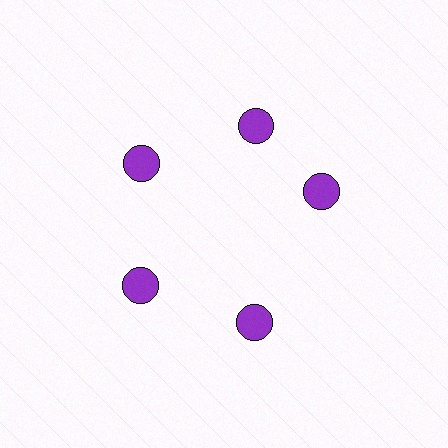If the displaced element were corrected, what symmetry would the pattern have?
It would have 5-fold rotational symmetry — the pattern would map onto itself every 72 degrees.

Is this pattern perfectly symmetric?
No. The 5 purple circles are arranged in a ring, but one element near the 3 o'clock position is rotated out of alignment along the ring, breaking the 5-fold rotational symmetry.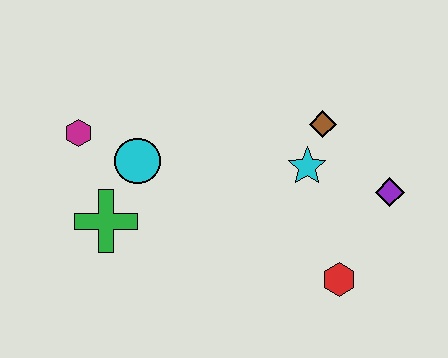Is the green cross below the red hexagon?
No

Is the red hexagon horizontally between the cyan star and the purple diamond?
Yes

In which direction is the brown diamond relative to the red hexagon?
The brown diamond is above the red hexagon.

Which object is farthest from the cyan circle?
The purple diamond is farthest from the cyan circle.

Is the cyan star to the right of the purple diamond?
No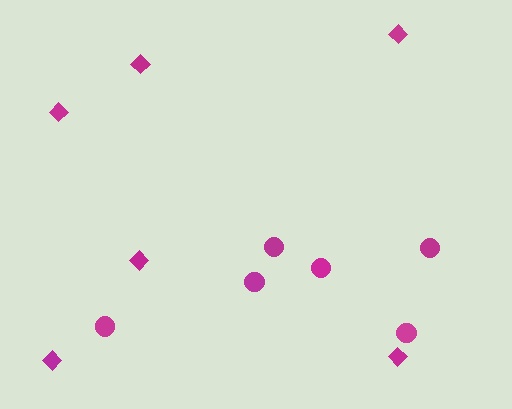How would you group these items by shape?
There are 2 groups: one group of circles (6) and one group of diamonds (6).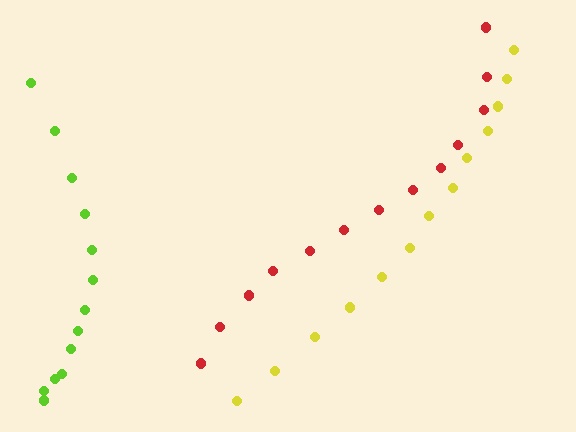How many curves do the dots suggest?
There are 3 distinct paths.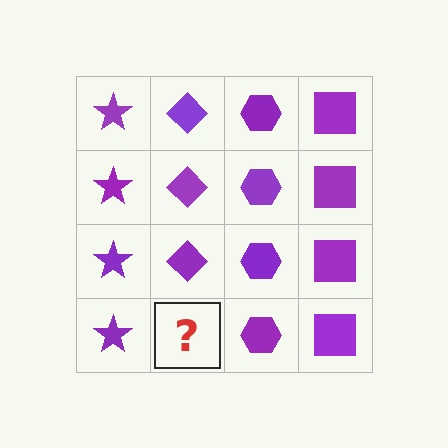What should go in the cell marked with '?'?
The missing cell should contain a purple diamond.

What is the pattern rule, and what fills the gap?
The rule is that each column has a consistent shape. The gap should be filled with a purple diamond.